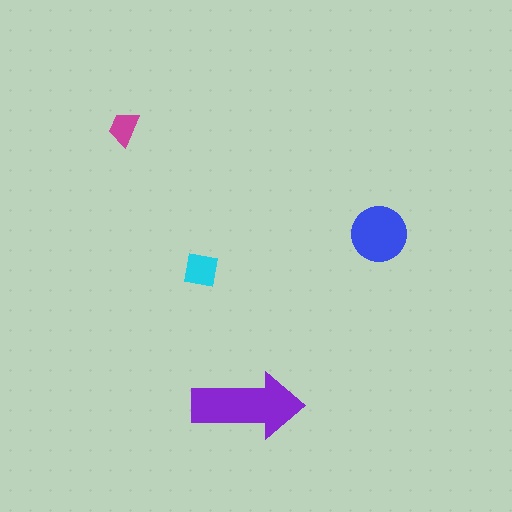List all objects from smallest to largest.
The magenta trapezoid, the cyan square, the blue circle, the purple arrow.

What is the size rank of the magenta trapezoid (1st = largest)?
4th.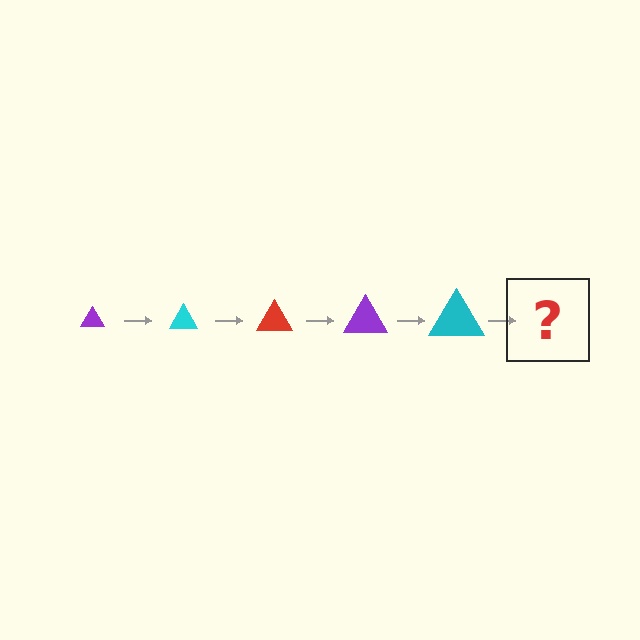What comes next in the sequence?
The next element should be a red triangle, larger than the previous one.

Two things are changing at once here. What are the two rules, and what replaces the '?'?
The two rules are that the triangle grows larger each step and the color cycles through purple, cyan, and red. The '?' should be a red triangle, larger than the previous one.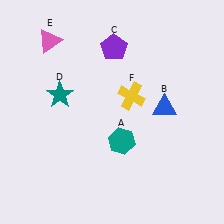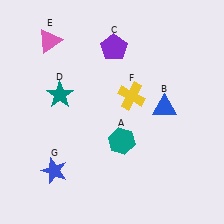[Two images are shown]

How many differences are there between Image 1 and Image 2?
There is 1 difference between the two images.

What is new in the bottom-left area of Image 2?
A blue star (G) was added in the bottom-left area of Image 2.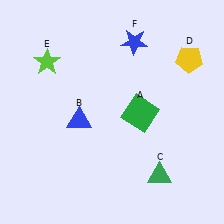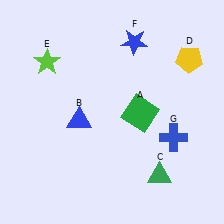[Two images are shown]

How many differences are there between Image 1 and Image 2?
There is 1 difference between the two images.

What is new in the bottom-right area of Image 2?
A blue cross (G) was added in the bottom-right area of Image 2.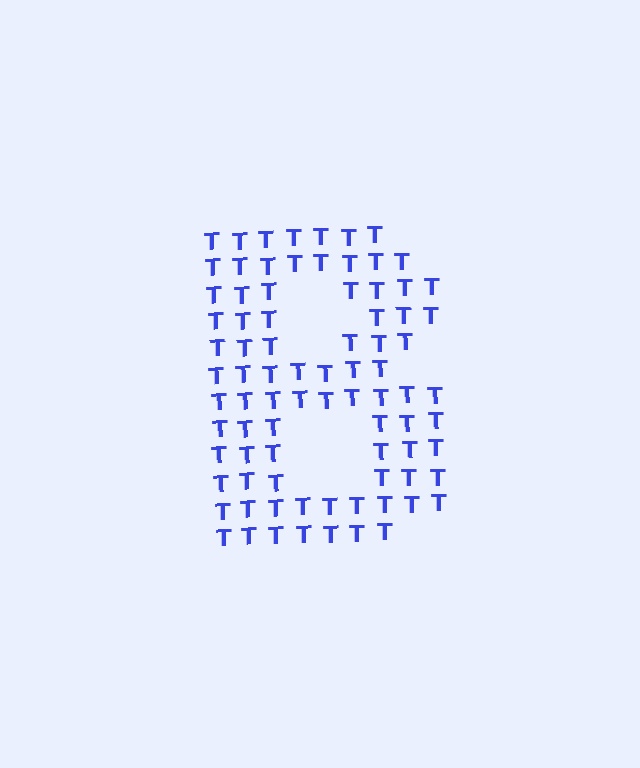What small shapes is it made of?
It is made of small letter T's.